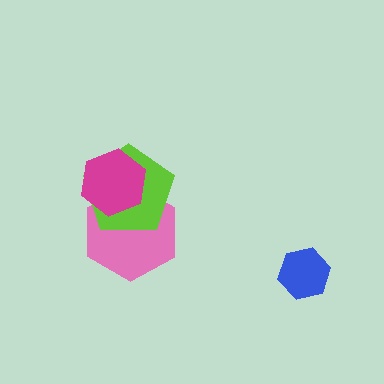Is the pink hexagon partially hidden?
Yes, it is partially covered by another shape.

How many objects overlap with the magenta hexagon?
2 objects overlap with the magenta hexagon.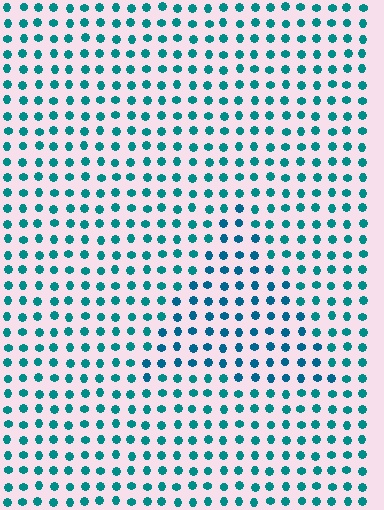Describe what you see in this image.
The image is filled with small teal elements in a uniform arrangement. A triangle-shaped region is visible where the elements are tinted to a slightly different hue, forming a subtle color boundary.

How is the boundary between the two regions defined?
The boundary is defined purely by a slight shift in hue (about 18 degrees). Spacing, size, and orientation are identical on both sides.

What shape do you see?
I see a triangle.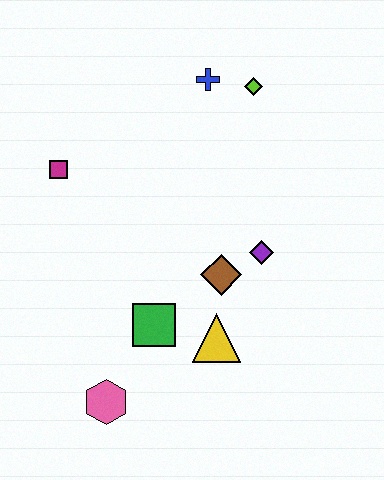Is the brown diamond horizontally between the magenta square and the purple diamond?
Yes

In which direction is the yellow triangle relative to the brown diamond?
The yellow triangle is below the brown diamond.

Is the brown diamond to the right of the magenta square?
Yes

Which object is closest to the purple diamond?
The brown diamond is closest to the purple diamond.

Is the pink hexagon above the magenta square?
No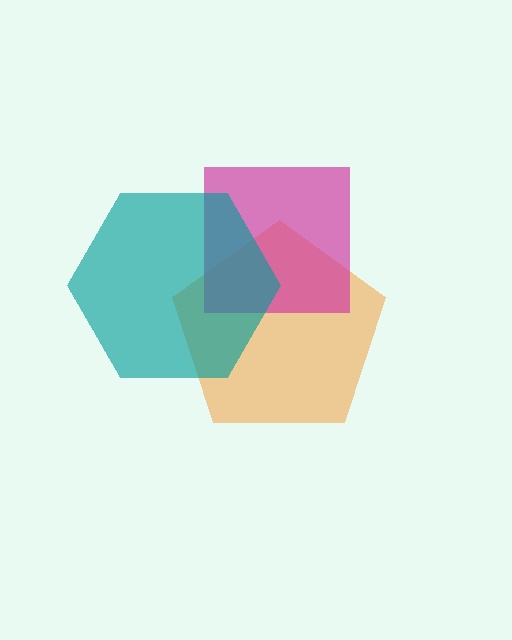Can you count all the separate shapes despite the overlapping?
Yes, there are 3 separate shapes.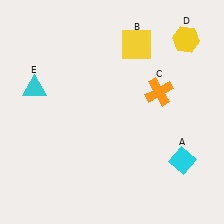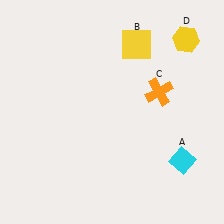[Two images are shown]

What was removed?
The cyan triangle (E) was removed in Image 2.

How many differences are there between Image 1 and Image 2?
There is 1 difference between the two images.